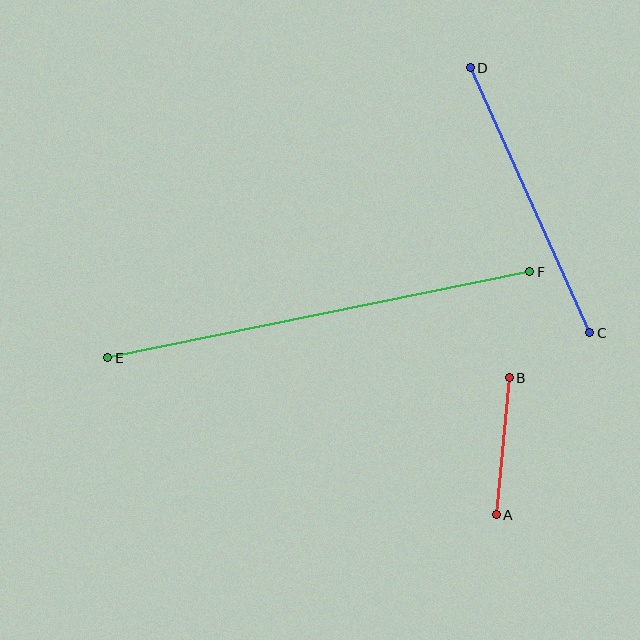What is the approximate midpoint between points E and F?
The midpoint is at approximately (319, 315) pixels.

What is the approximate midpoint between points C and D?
The midpoint is at approximately (530, 200) pixels.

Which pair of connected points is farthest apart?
Points E and F are farthest apart.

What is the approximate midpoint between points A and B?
The midpoint is at approximately (503, 446) pixels.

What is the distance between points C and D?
The distance is approximately 291 pixels.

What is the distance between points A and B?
The distance is approximately 137 pixels.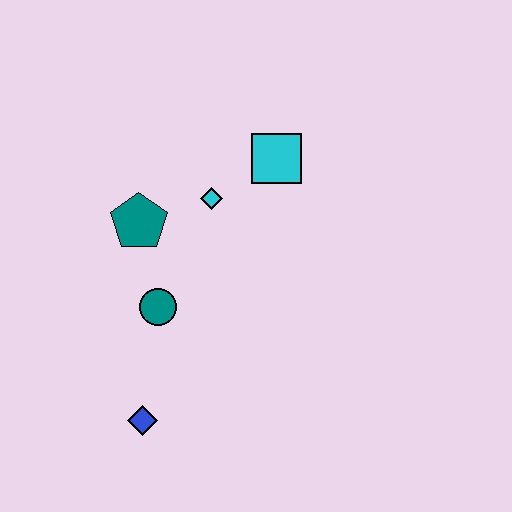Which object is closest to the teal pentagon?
The cyan diamond is closest to the teal pentagon.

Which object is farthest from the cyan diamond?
The blue diamond is farthest from the cyan diamond.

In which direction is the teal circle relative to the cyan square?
The teal circle is below the cyan square.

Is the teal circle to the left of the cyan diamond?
Yes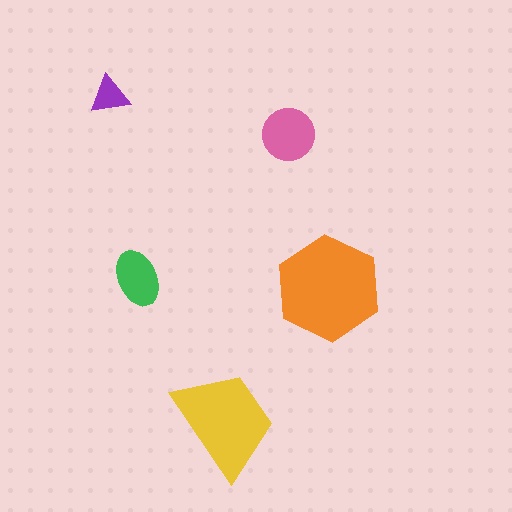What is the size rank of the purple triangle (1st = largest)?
5th.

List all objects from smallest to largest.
The purple triangle, the green ellipse, the pink circle, the yellow trapezoid, the orange hexagon.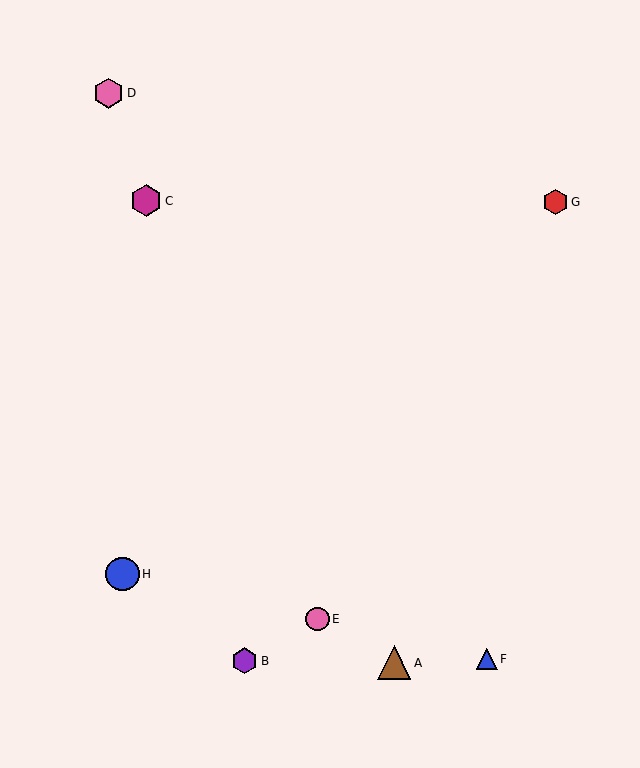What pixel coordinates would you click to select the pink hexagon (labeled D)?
Click at (109, 93) to select the pink hexagon D.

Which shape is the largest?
The blue circle (labeled H) is the largest.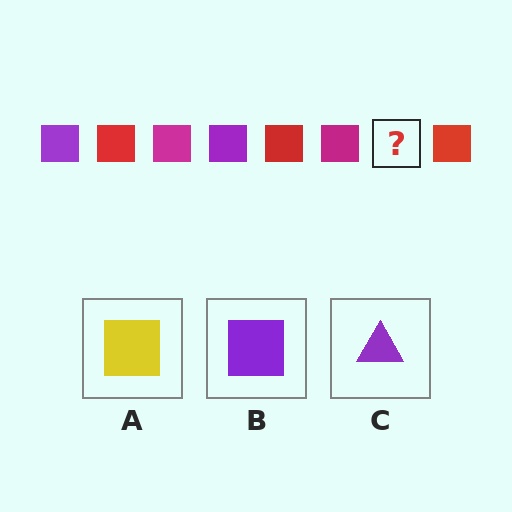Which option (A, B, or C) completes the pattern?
B.